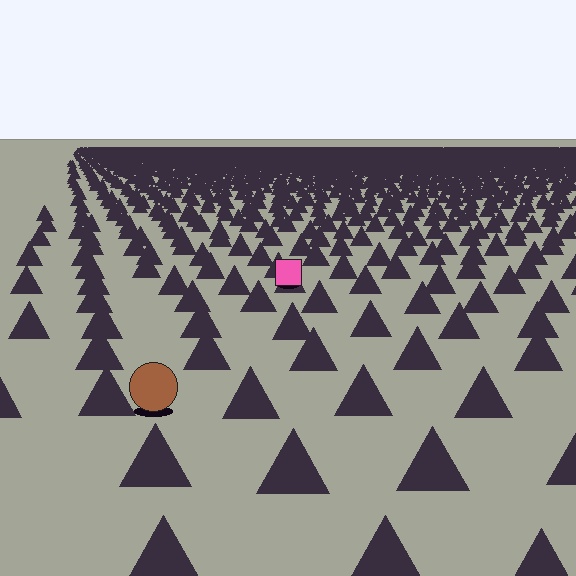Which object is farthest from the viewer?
The pink square is farthest from the viewer. It appears smaller and the ground texture around it is denser.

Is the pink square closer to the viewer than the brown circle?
No. The brown circle is closer — you can tell from the texture gradient: the ground texture is coarser near it.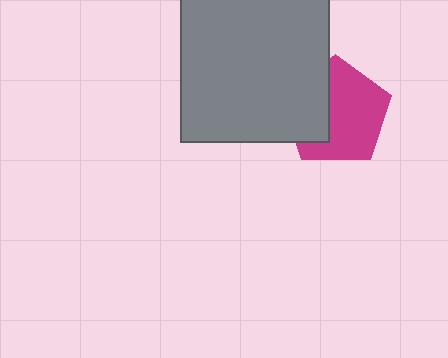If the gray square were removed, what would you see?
You would see the complete magenta pentagon.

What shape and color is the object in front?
The object in front is a gray square.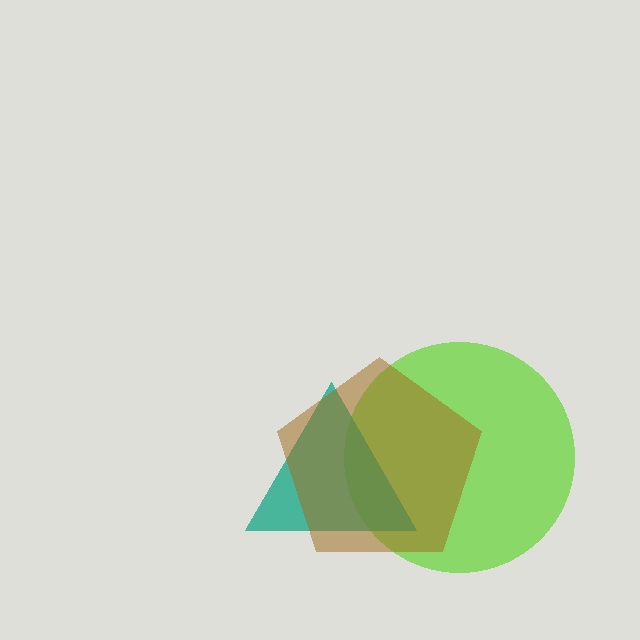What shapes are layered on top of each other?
The layered shapes are: a lime circle, a teal triangle, a brown pentagon.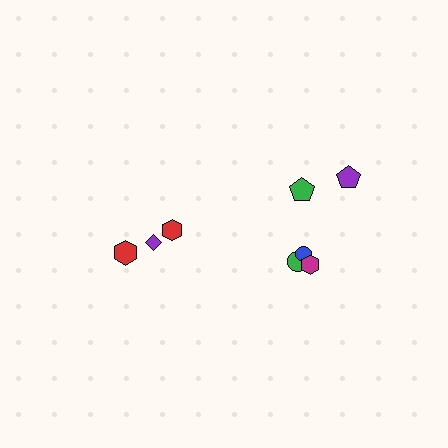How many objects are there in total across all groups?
There are 8 objects.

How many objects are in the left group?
There are 3 objects.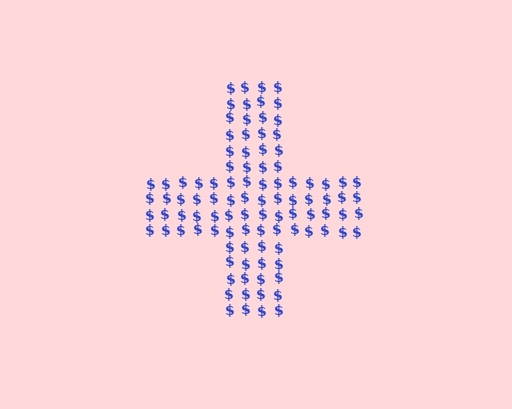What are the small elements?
The small elements are dollar signs.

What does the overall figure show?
The overall figure shows a cross.